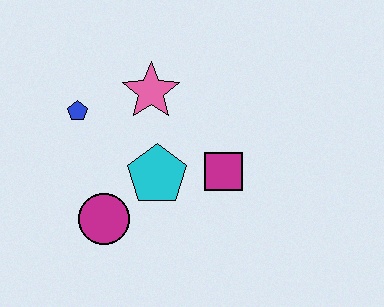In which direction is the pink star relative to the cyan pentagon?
The pink star is above the cyan pentagon.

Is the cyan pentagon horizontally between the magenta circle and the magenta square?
Yes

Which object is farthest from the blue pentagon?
The magenta square is farthest from the blue pentagon.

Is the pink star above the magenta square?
Yes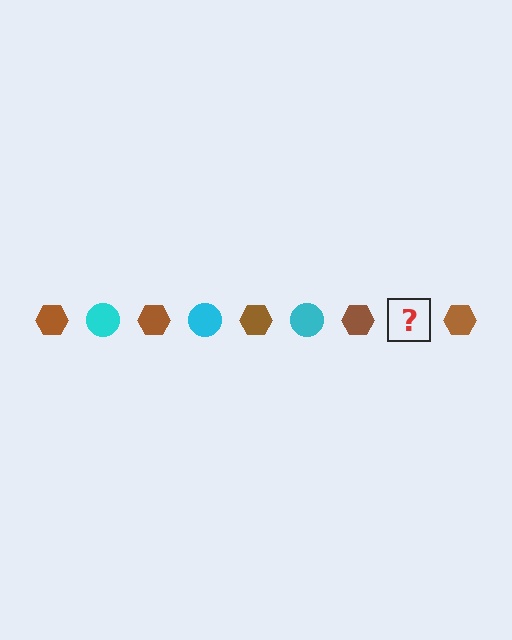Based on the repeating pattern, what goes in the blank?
The blank should be a cyan circle.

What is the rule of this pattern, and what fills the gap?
The rule is that the pattern alternates between brown hexagon and cyan circle. The gap should be filled with a cyan circle.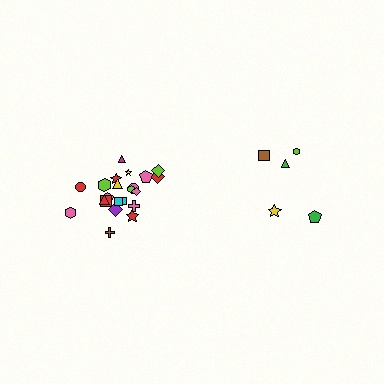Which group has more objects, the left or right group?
The left group.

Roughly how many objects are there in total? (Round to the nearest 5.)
Roughly 25 objects in total.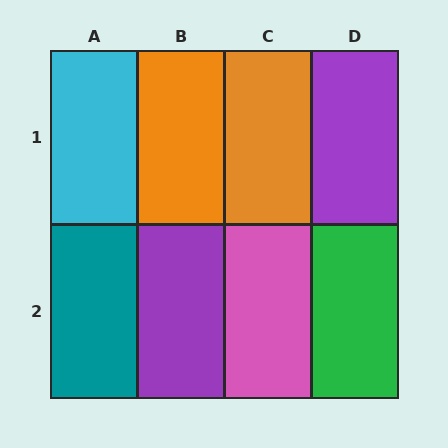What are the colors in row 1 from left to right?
Cyan, orange, orange, purple.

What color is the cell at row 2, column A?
Teal.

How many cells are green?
1 cell is green.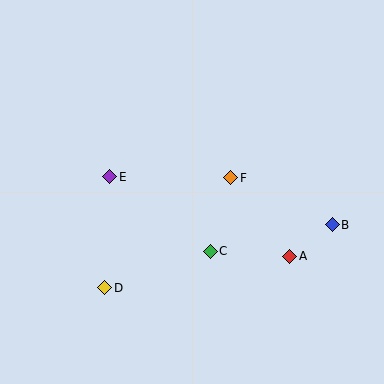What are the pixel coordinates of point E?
Point E is at (110, 177).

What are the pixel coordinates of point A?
Point A is at (290, 256).